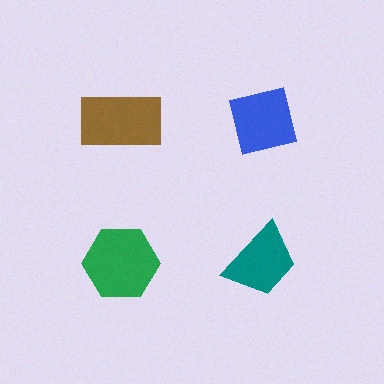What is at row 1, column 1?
A brown rectangle.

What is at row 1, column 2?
A blue square.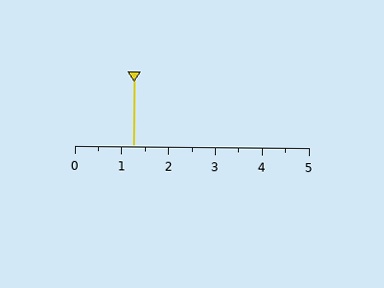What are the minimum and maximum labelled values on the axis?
The axis runs from 0 to 5.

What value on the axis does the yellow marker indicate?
The marker indicates approximately 1.2.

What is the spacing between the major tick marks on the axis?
The major ticks are spaced 1 apart.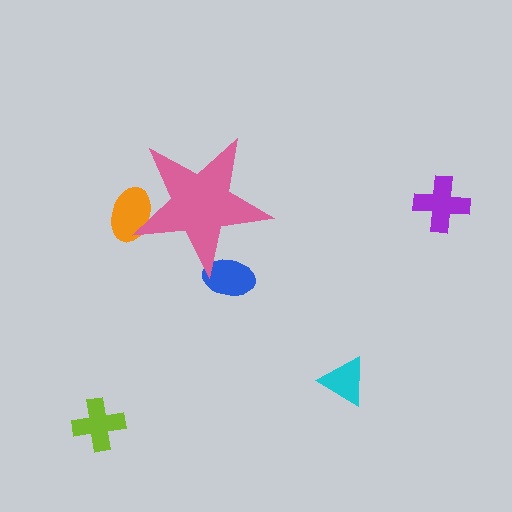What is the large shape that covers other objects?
A pink star.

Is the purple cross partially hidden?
No, the purple cross is fully visible.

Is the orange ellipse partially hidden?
Yes, the orange ellipse is partially hidden behind the pink star.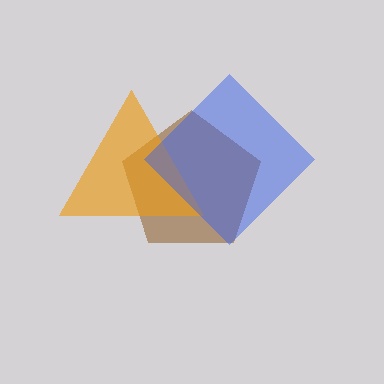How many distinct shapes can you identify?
There are 3 distinct shapes: a brown pentagon, an orange triangle, a blue diamond.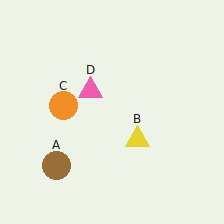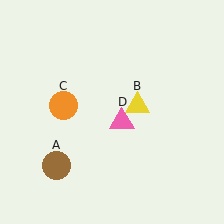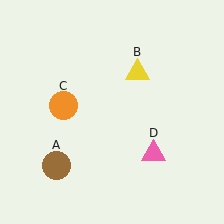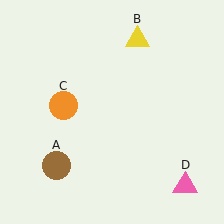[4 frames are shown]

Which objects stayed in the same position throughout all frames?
Brown circle (object A) and orange circle (object C) remained stationary.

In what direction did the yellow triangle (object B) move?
The yellow triangle (object B) moved up.